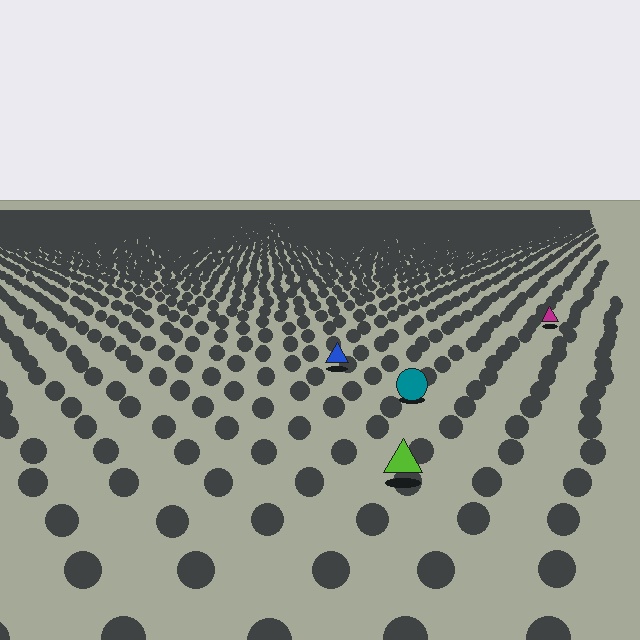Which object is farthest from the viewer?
The magenta triangle is farthest from the viewer. It appears smaller and the ground texture around it is denser.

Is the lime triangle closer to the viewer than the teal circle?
Yes. The lime triangle is closer — you can tell from the texture gradient: the ground texture is coarser near it.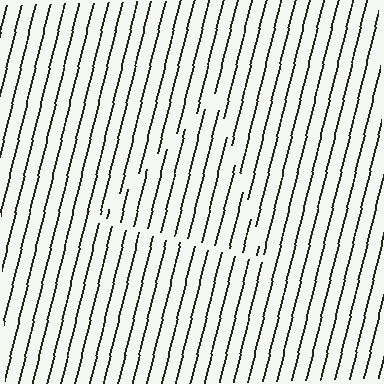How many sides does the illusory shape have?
3 sides — the line-ends trace a triangle.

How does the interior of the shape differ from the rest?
The interior of the shape contains the same grating, shifted by half a period — the contour is defined by the phase discontinuity where line-ends from the inner and outer gratings abut.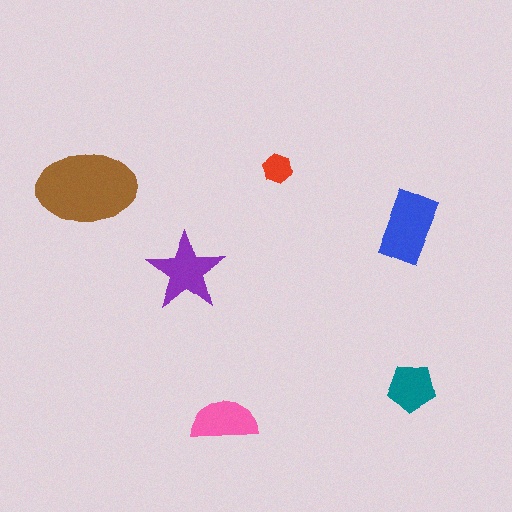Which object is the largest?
The brown ellipse.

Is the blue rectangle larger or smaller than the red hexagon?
Larger.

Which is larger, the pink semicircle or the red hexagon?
The pink semicircle.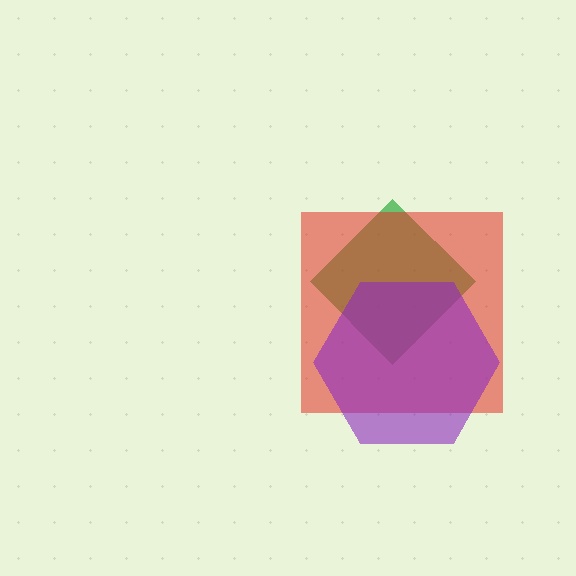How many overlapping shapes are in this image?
There are 3 overlapping shapes in the image.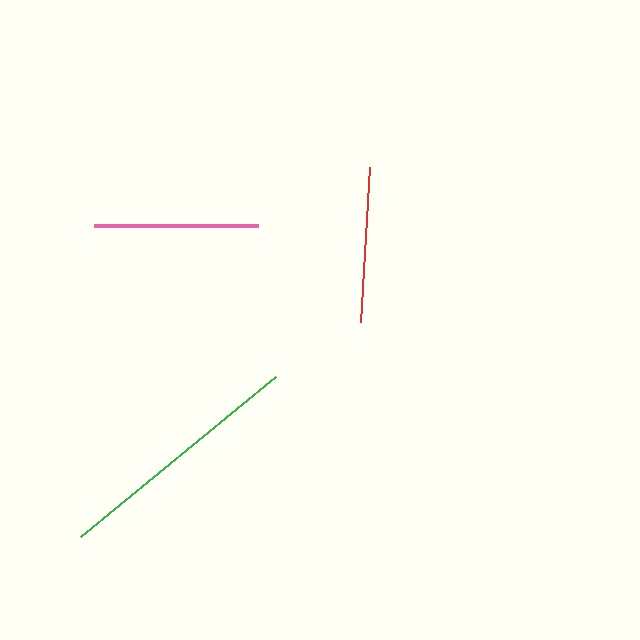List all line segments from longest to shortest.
From longest to shortest: green, pink, red.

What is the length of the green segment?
The green segment is approximately 253 pixels long.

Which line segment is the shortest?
The red line is the shortest at approximately 156 pixels.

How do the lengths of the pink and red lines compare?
The pink and red lines are approximately the same length.